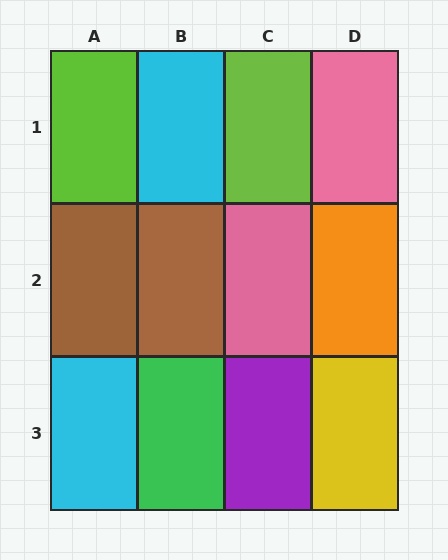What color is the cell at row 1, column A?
Lime.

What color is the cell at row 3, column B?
Green.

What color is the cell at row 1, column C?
Lime.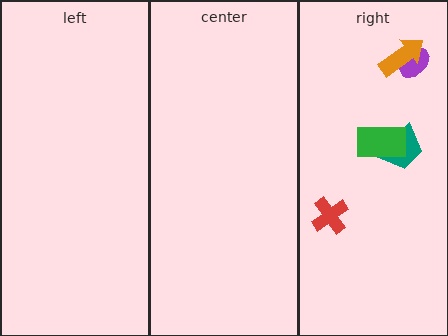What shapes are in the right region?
The purple ellipse, the teal trapezoid, the green rectangle, the red cross, the orange arrow.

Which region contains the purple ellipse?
The right region.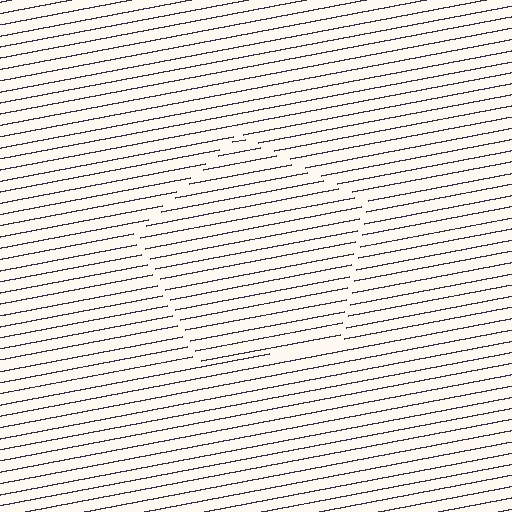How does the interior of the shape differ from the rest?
The interior of the shape contains the same grating, shifted by half a period — the contour is defined by the phase discontinuity where line-ends from the inner and outer gratings abut.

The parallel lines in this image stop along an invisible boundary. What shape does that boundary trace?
An illusory pentagon. The interior of the shape contains the same grating, shifted by half a period — the contour is defined by the phase discontinuity where line-ends from the inner and outer gratings abut.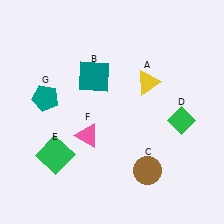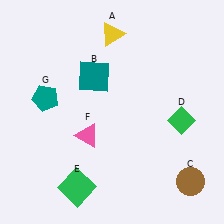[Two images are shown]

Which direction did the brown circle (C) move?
The brown circle (C) moved right.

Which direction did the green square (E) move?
The green square (E) moved down.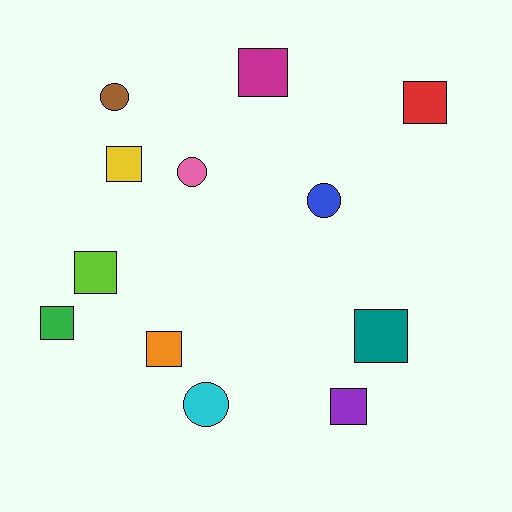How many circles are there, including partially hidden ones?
There are 4 circles.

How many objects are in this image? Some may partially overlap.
There are 12 objects.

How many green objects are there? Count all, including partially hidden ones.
There is 1 green object.